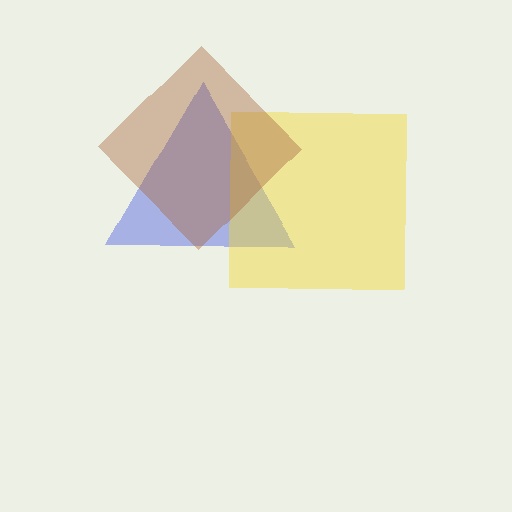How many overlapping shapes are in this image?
There are 3 overlapping shapes in the image.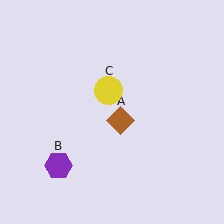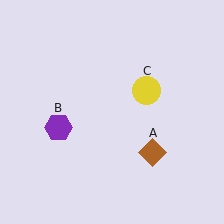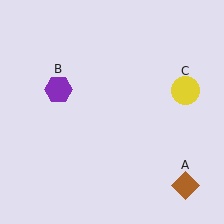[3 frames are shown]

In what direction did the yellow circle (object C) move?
The yellow circle (object C) moved right.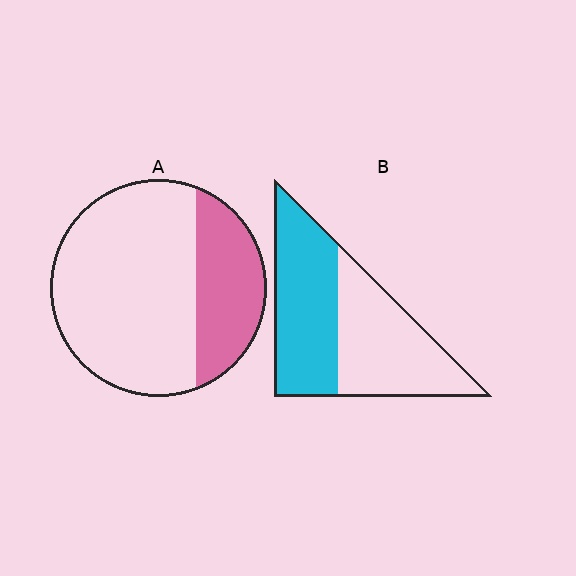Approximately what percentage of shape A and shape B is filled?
A is approximately 30% and B is approximately 50%.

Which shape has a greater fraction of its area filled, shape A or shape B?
Shape B.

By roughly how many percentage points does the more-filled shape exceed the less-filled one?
By roughly 20 percentage points (B over A).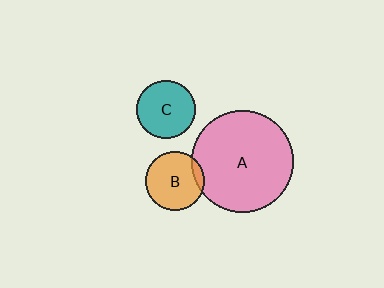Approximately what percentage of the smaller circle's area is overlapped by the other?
Approximately 10%.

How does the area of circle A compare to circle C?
Approximately 3.0 times.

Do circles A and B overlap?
Yes.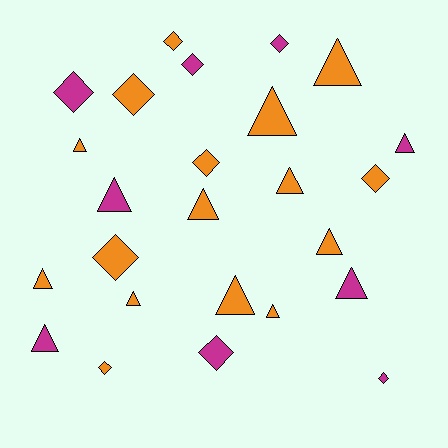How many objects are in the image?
There are 25 objects.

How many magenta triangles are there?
There are 4 magenta triangles.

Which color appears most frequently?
Orange, with 16 objects.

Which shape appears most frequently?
Triangle, with 14 objects.